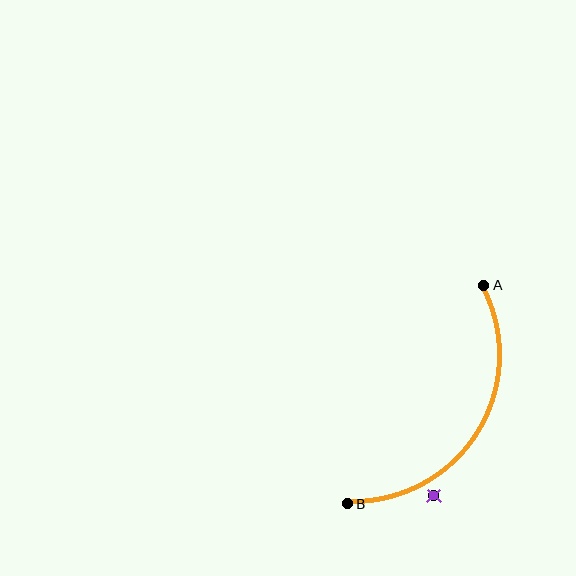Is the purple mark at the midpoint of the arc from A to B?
No — the purple mark does not lie on the arc at all. It sits slightly outside the curve.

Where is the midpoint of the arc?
The arc midpoint is the point on the curve farthest from the straight line joining A and B. It sits to the right of that line.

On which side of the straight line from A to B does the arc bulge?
The arc bulges to the right of the straight line connecting A and B.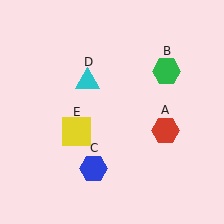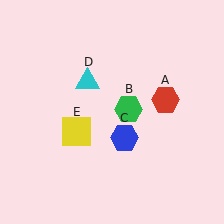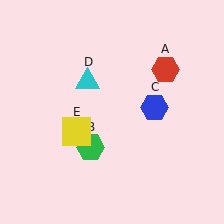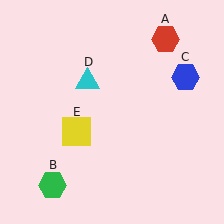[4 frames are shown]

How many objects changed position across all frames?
3 objects changed position: red hexagon (object A), green hexagon (object B), blue hexagon (object C).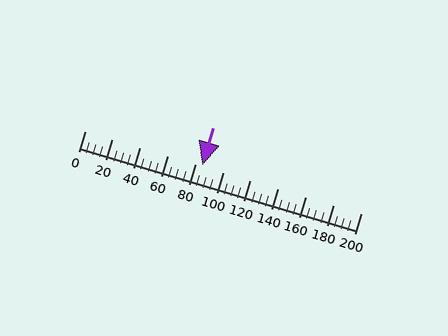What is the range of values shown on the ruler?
The ruler shows values from 0 to 200.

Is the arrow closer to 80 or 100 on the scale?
The arrow is closer to 80.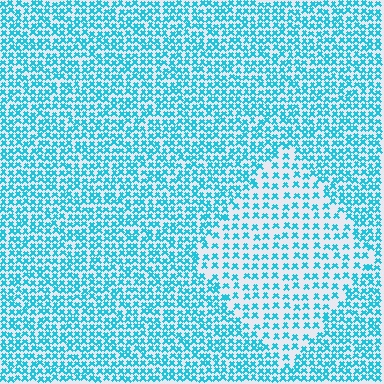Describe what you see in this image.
The image contains small cyan elements arranged at two different densities. A diamond-shaped region is visible where the elements are less densely packed than the surrounding area.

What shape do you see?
I see a diamond.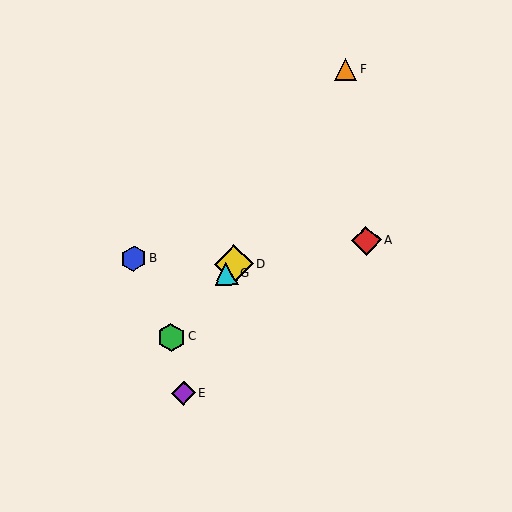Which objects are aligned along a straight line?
Objects C, D, G are aligned along a straight line.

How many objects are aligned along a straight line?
3 objects (C, D, G) are aligned along a straight line.